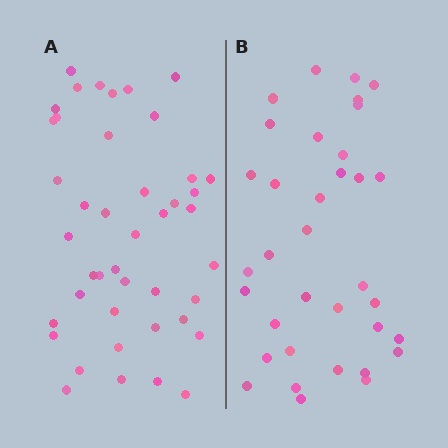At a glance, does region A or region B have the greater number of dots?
Region A (the left region) has more dots.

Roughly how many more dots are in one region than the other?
Region A has roughly 8 or so more dots than region B.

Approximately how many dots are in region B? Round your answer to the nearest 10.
About 40 dots. (The exact count is 35, which rounds to 40.)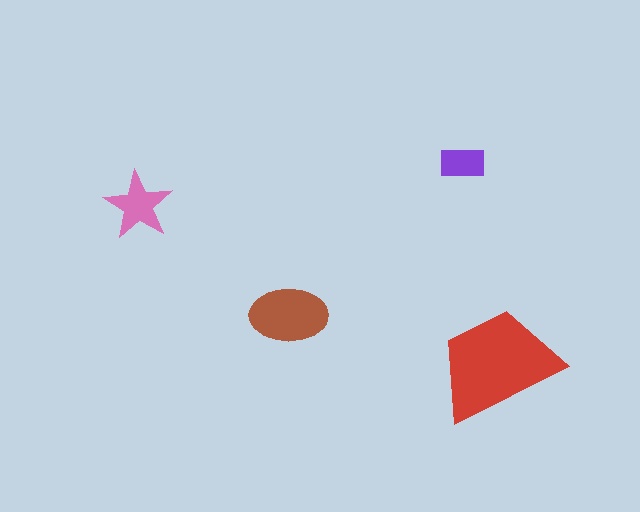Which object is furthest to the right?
The red trapezoid is rightmost.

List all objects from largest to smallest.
The red trapezoid, the brown ellipse, the pink star, the purple rectangle.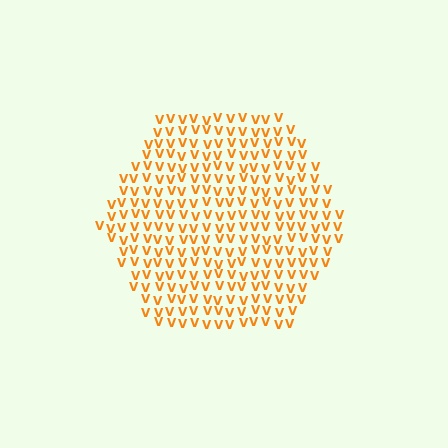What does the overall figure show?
The overall figure shows a hexagon.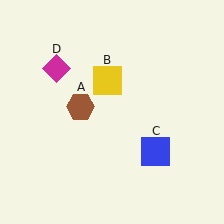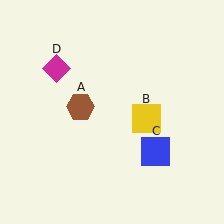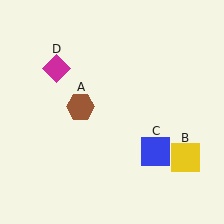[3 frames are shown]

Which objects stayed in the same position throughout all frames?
Brown hexagon (object A) and blue square (object C) and magenta diamond (object D) remained stationary.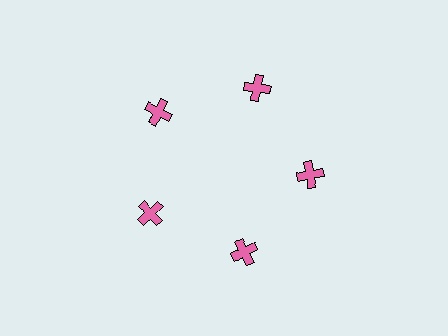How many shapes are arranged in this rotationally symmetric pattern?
There are 5 shapes, arranged in 5 groups of 1.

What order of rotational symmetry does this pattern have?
This pattern has 5-fold rotational symmetry.